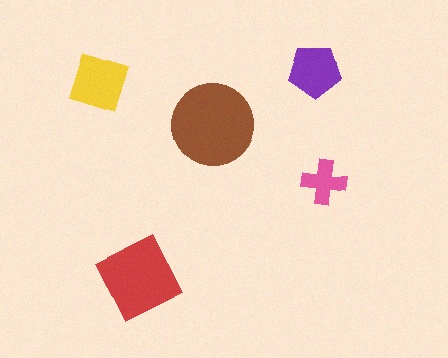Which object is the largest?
The brown circle.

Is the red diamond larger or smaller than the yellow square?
Larger.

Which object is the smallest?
The pink cross.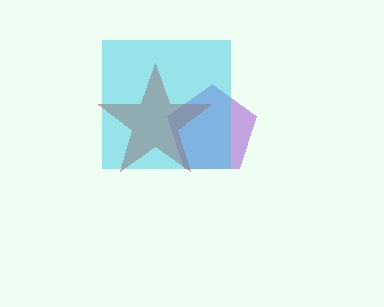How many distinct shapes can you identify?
There are 3 distinct shapes: a purple pentagon, a red star, a cyan square.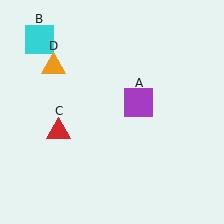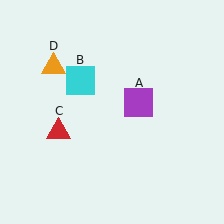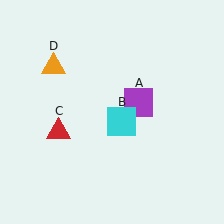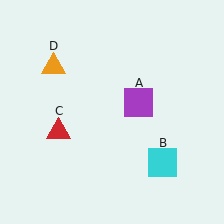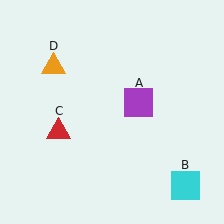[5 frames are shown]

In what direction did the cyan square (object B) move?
The cyan square (object B) moved down and to the right.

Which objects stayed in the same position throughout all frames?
Purple square (object A) and red triangle (object C) and orange triangle (object D) remained stationary.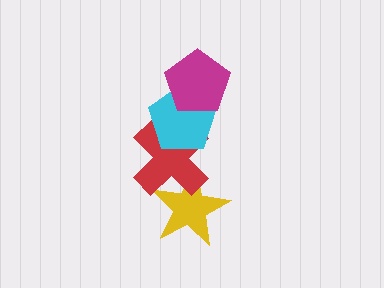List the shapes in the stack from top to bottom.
From top to bottom: the magenta pentagon, the cyan pentagon, the red cross, the yellow star.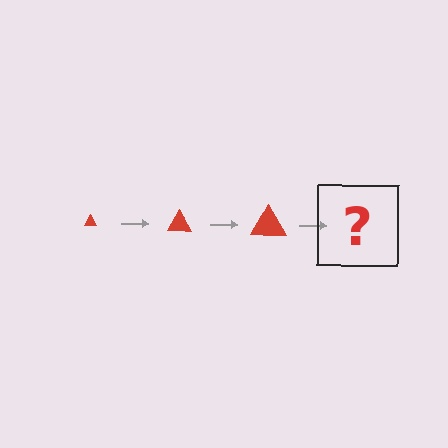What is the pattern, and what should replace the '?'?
The pattern is that the triangle gets progressively larger each step. The '?' should be a red triangle, larger than the previous one.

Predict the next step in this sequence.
The next step is a red triangle, larger than the previous one.